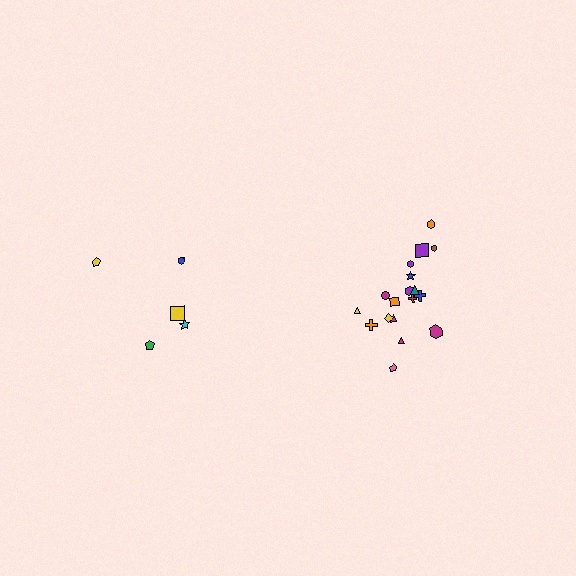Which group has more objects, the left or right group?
The right group.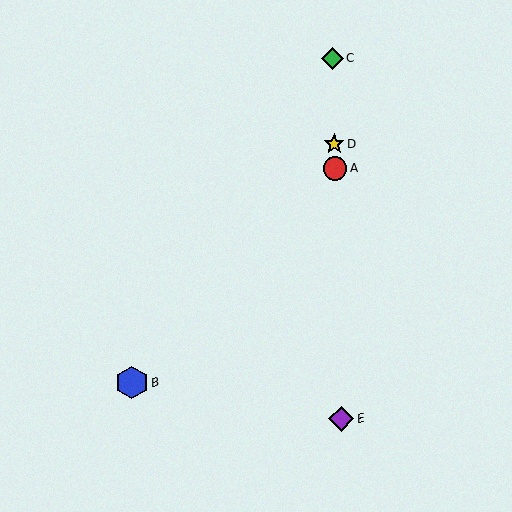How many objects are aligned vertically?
4 objects (A, C, D, E) are aligned vertically.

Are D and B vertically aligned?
No, D is at x≈334 and B is at x≈132.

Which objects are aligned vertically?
Objects A, C, D, E are aligned vertically.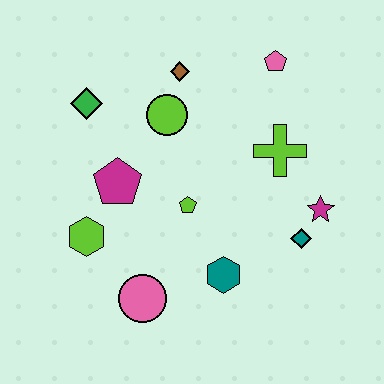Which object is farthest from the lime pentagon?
The pink pentagon is farthest from the lime pentagon.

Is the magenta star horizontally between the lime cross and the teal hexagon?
No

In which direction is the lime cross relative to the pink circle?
The lime cross is above the pink circle.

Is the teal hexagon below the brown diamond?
Yes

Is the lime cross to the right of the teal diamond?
No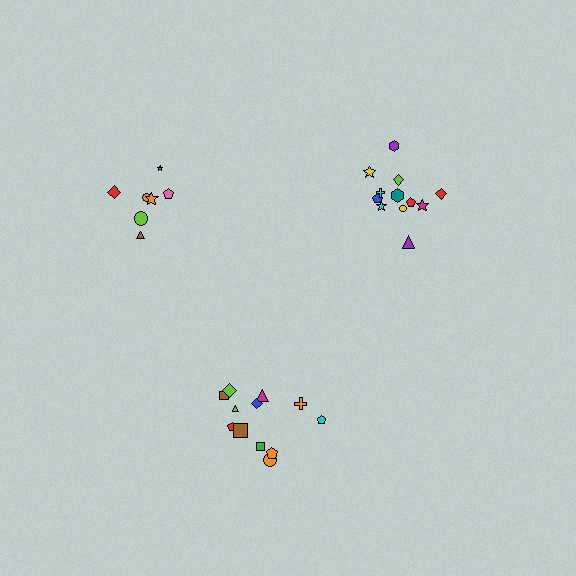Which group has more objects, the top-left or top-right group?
The top-right group.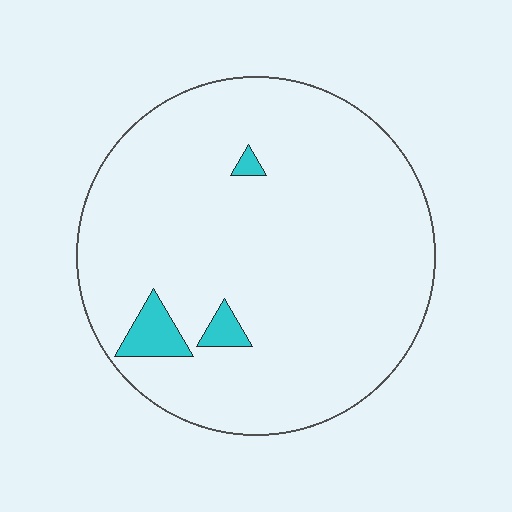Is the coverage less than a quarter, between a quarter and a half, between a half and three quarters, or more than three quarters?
Less than a quarter.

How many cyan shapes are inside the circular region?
3.